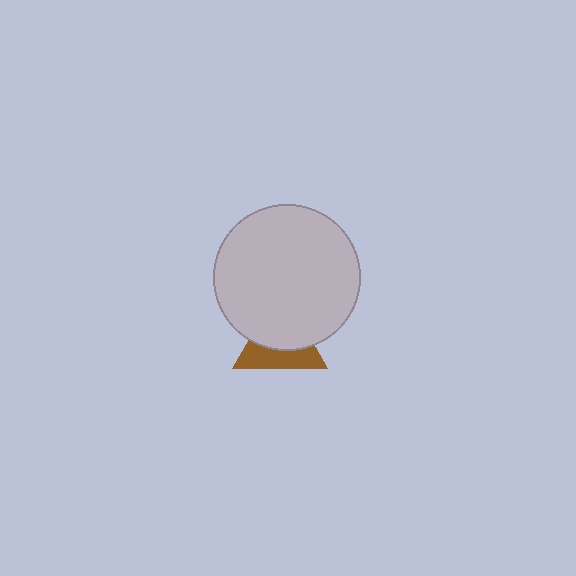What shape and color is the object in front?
The object in front is a light gray circle.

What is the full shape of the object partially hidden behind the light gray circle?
The partially hidden object is a brown triangle.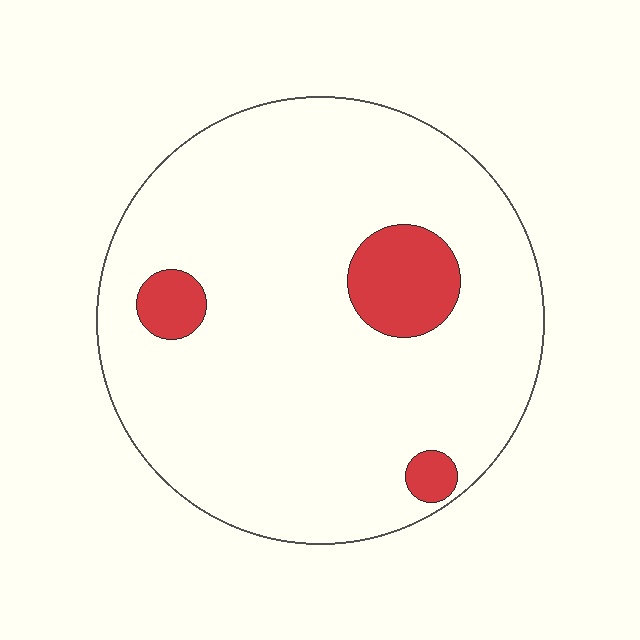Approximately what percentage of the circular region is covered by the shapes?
Approximately 10%.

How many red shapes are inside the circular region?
3.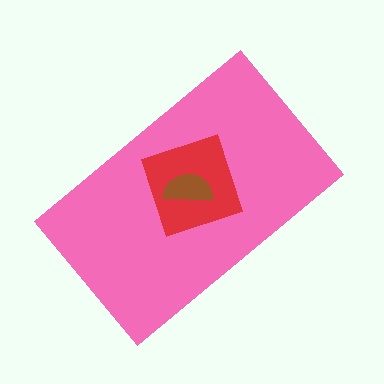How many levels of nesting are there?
3.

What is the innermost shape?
The brown semicircle.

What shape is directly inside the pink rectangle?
The red diamond.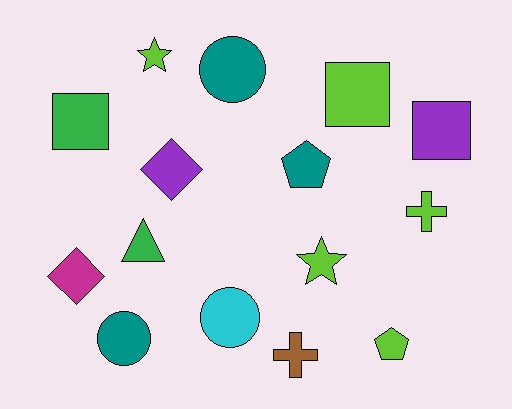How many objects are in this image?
There are 15 objects.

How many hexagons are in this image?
There are no hexagons.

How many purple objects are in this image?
There are 2 purple objects.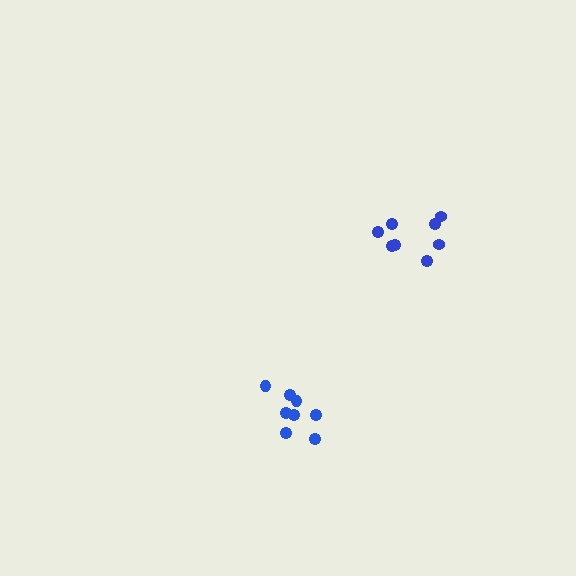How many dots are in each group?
Group 1: 8 dots, Group 2: 8 dots (16 total).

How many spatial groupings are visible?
There are 2 spatial groupings.